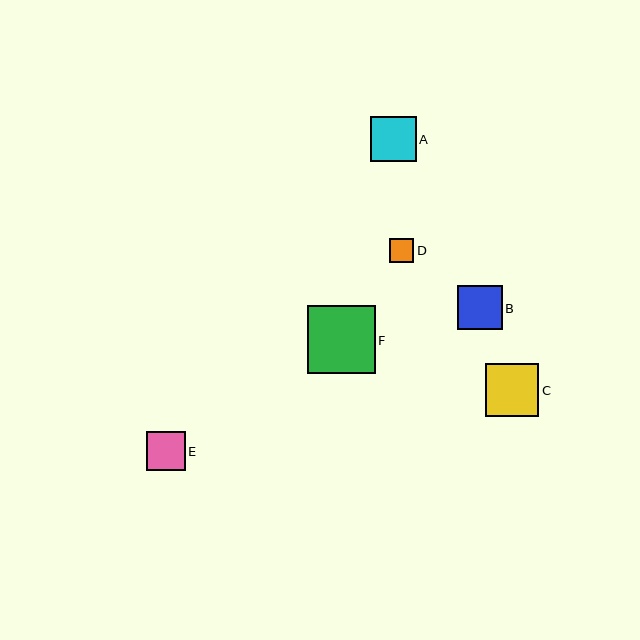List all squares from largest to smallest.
From largest to smallest: F, C, A, B, E, D.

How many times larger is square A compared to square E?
Square A is approximately 1.2 times the size of square E.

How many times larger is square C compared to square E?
Square C is approximately 1.4 times the size of square E.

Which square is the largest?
Square F is the largest with a size of approximately 68 pixels.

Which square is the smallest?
Square D is the smallest with a size of approximately 24 pixels.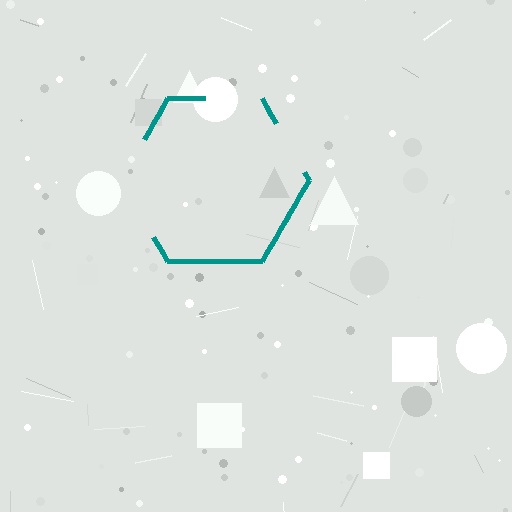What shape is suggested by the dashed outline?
The dashed outline suggests a hexagon.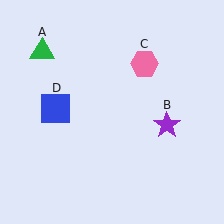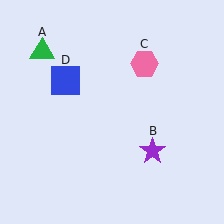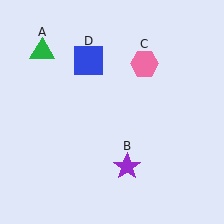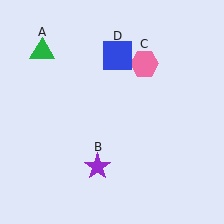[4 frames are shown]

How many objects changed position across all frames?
2 objects changed position: purple star (object B), blue square (object D).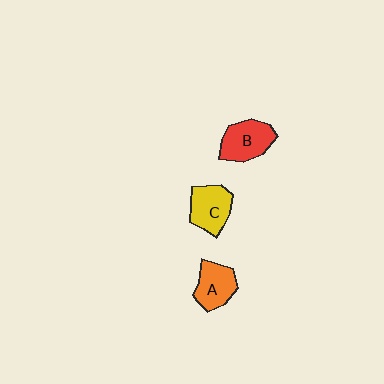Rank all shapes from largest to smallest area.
From largest to smallest: B (red), C (yellow), A (orange).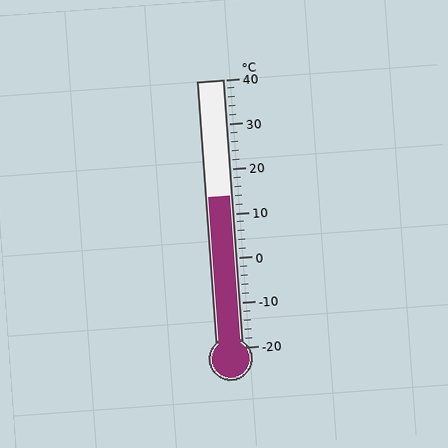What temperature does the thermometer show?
The thermometer shows approximately 14°C.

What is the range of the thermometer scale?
The thermometer scale ranges from -20°C to 40°C.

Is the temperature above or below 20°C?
The temperature is below 20°C.